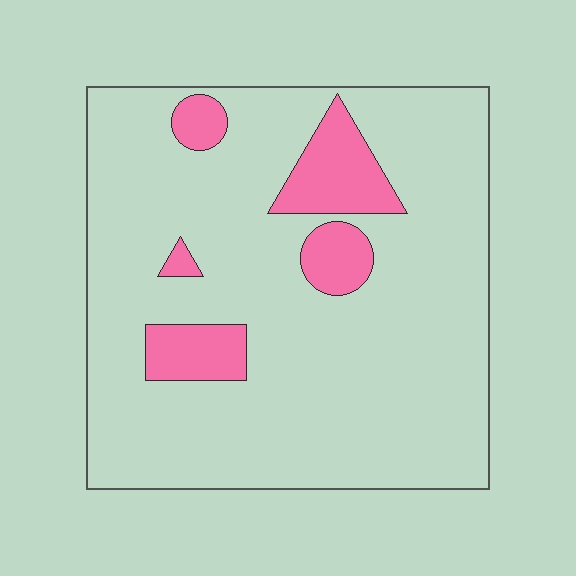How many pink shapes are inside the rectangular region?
5.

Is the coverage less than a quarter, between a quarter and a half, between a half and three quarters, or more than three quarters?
Less than a quarter.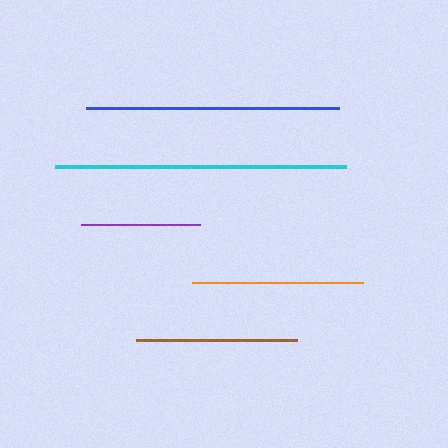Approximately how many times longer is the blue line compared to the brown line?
The blue line is approximately 1.6 times the length of the brown line.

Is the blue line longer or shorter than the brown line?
The blue line is longer than the brown line.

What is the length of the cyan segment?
The cyan segment is approximately 291 pixels long.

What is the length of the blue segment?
The blue segment is approximately 253 pixels long.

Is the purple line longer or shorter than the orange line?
The orange line is longer than the purple line.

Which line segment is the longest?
The cyan line is the longest at approximately 291 pixels.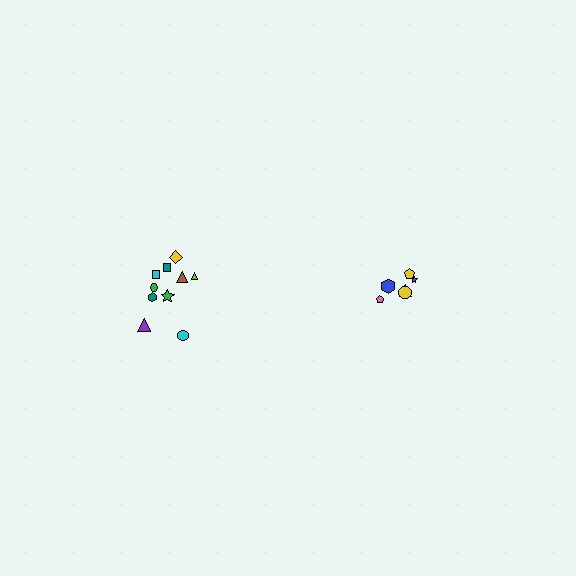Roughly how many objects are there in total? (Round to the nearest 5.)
Roughly 15 objects in total.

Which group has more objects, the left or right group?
The left group.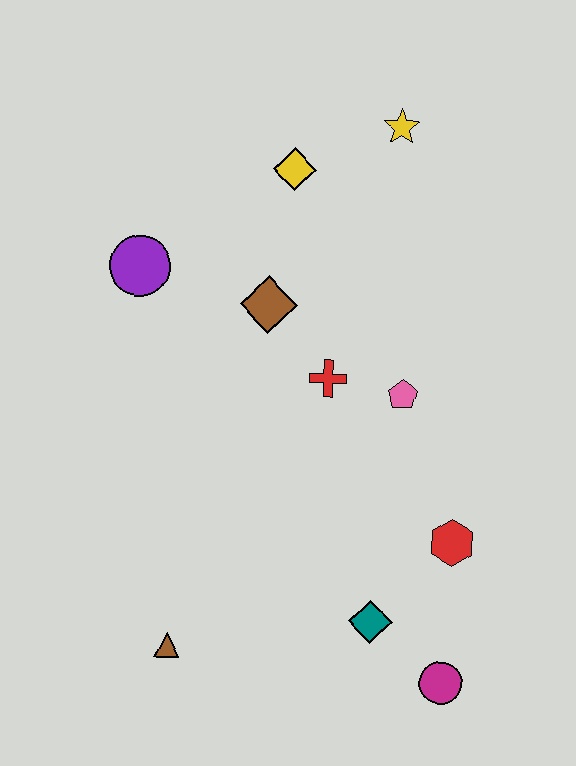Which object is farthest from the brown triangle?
The yellow star is farthest from the brown triangle.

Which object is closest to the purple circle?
The brown diamond is closest to the purple circle.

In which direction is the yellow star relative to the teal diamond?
The yellow star is above the teal diamond.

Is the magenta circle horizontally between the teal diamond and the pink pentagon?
No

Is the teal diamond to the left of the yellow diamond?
No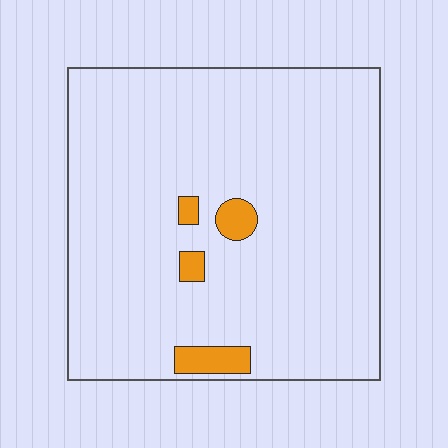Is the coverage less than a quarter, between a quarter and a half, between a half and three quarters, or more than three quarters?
Less than a quarter.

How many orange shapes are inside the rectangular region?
4.